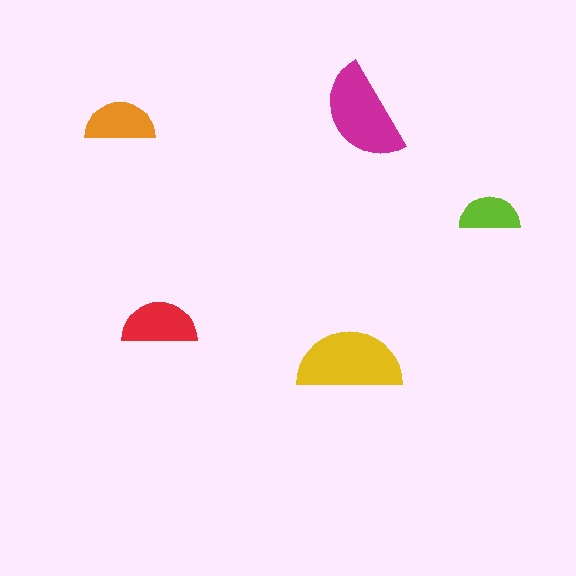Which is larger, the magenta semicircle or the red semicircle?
The magenta one.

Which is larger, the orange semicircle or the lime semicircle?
The orange one.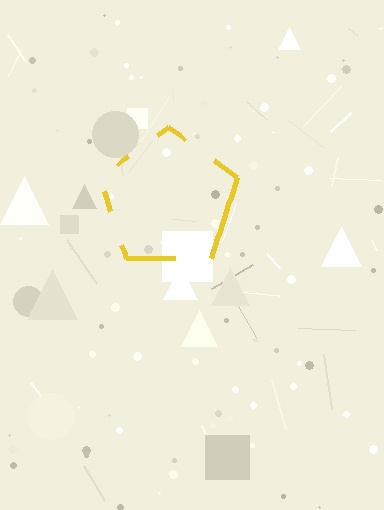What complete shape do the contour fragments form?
The contour fragments form a pentagon.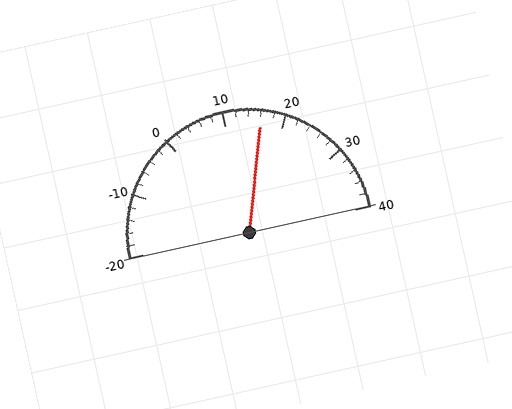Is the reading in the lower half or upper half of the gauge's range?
The reading is in the upper half of the range (-20 to 40).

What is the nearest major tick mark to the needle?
The nearest major tick mark is 20.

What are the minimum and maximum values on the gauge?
The gauge ranges from -20 to 40.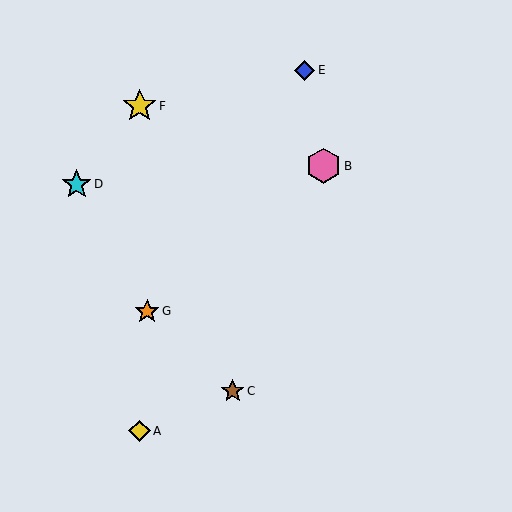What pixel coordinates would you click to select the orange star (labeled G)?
Click at (147, 312) to select the orange star G.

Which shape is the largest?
The pink hexagon (labeled B) is the largest.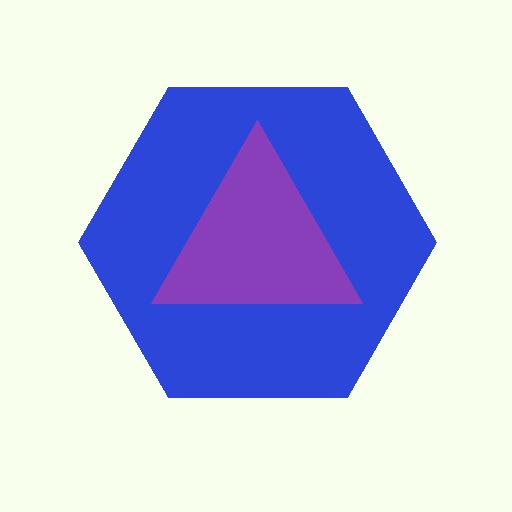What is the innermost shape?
The purple triangle.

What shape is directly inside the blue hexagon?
The purple triangle.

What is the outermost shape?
The blue hexagon.